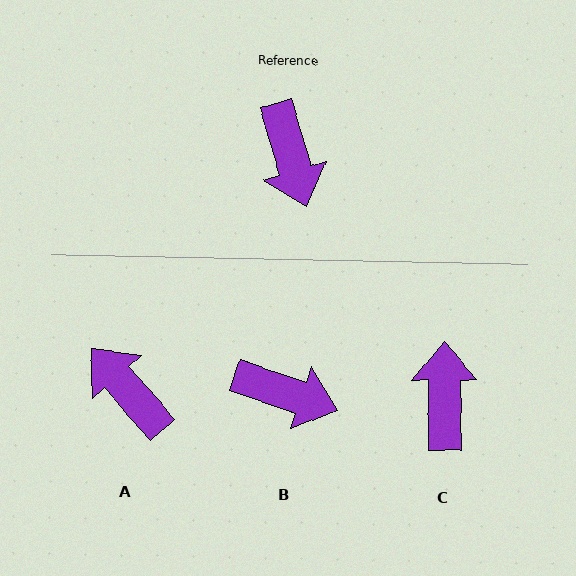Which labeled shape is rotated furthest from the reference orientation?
C, about 164 degrees away.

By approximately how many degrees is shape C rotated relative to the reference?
Approximately 164 degrees counter-clockwise.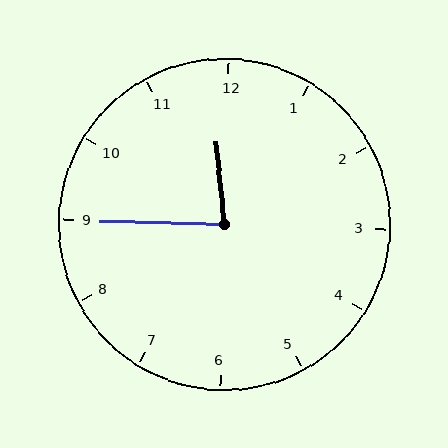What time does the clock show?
11:45.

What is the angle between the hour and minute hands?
Approximately 82 degrees.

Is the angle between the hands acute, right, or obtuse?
It is acute.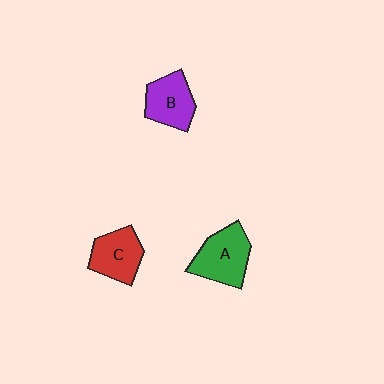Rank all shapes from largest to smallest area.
From largest to smallest: A (green), B (purple), C (red).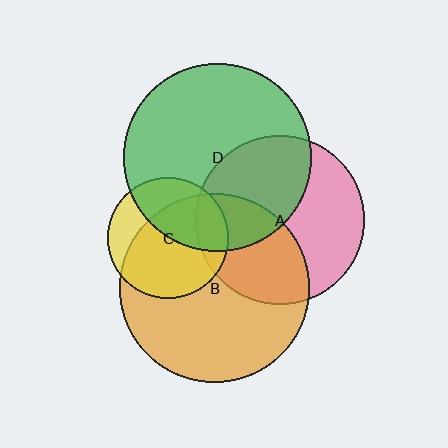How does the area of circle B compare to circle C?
Approximately 2.4 times.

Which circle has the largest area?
Circle B (orange).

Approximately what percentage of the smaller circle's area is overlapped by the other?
Approximately 70%.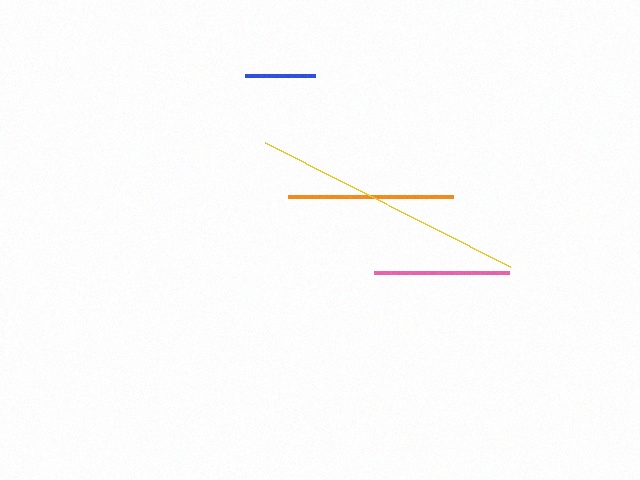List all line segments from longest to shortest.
From longest to shortest: yellow, orange, pink, blue.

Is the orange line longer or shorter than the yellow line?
The yellow line is longer than the orange line.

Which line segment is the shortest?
The blue line is the shortest at approximately 69 pixels.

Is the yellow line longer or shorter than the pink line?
The yellow line is longer than the pink line.